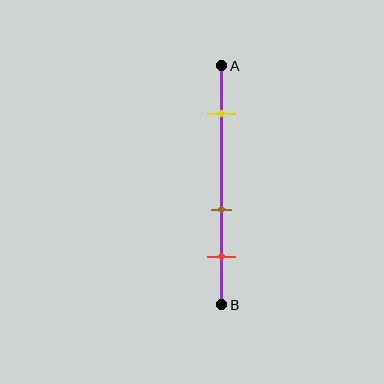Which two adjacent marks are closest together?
The brown and red marks are the closest adjacent pair.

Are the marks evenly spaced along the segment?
No, the marks are not evenly spaced.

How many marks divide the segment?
There are 3 marks dividing the segment.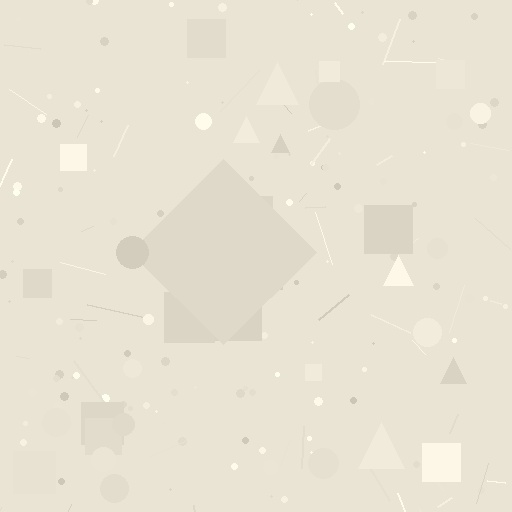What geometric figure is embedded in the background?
A diamond is embedded in the background.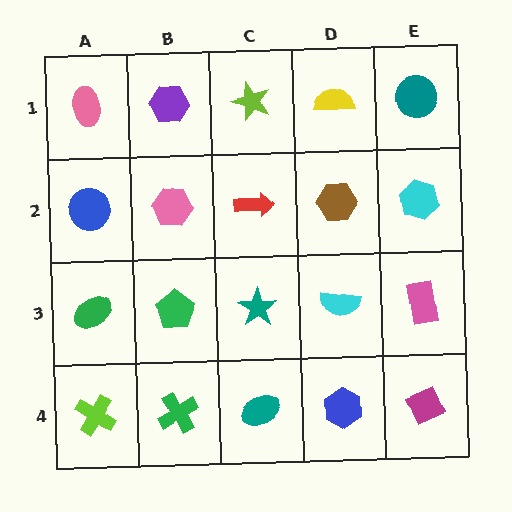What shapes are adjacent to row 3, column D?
A brown hexagon (row 2, column D), a blue hexagon (row 4, column D), a teal star (row 3, column C), a pink rectangle (row 3, column E).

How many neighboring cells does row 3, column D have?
4.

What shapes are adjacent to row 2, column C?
A lime star (row 1, column C), a teal star (row 3, column C), a pink hexagon (row 2, column B), a brown hexagon (row 2, column D).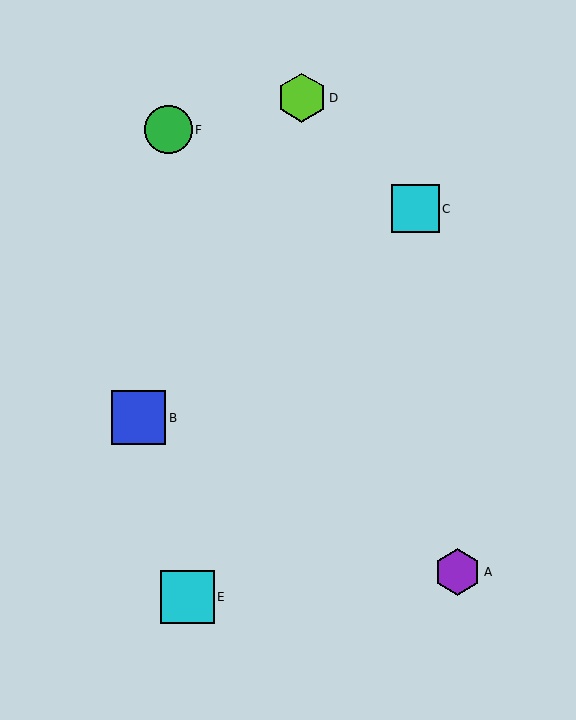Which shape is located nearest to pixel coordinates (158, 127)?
The green circle (labeled F) at (168, 130) is nearest to that location.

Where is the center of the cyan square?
The center of the cyan square is at (188, 597).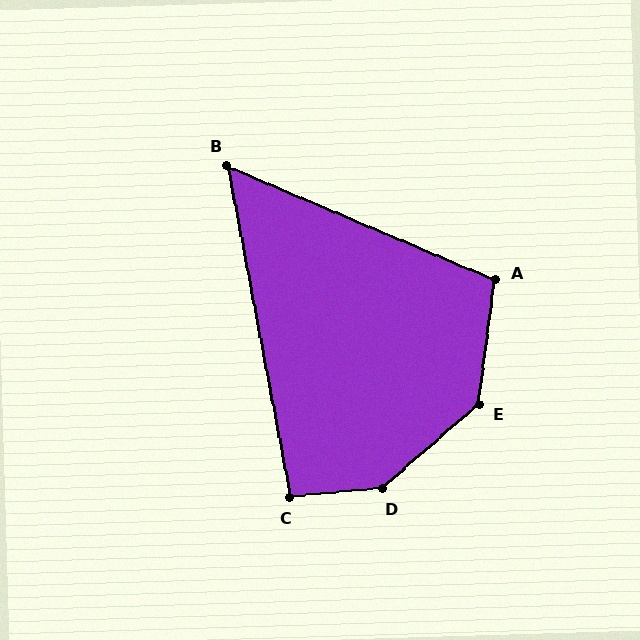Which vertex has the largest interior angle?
D, at approximately 144 degrees.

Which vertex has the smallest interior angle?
B, at approximately 56 degrees.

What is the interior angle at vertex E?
Approximately 139 degrees (obtuse).